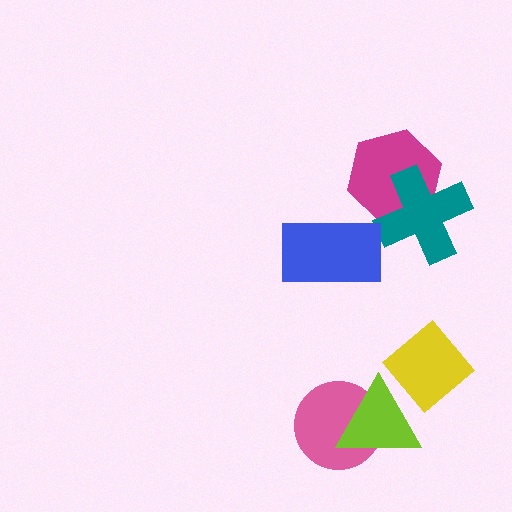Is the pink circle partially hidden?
Yes, it is partially covered by another shape.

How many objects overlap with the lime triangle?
1 object overlaps with the lime triangle.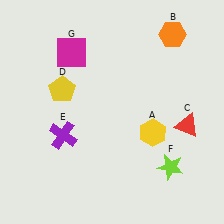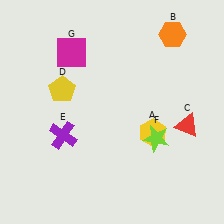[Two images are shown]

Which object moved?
The lime star (F) moved up.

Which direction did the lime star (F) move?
The lime star (F) moved up.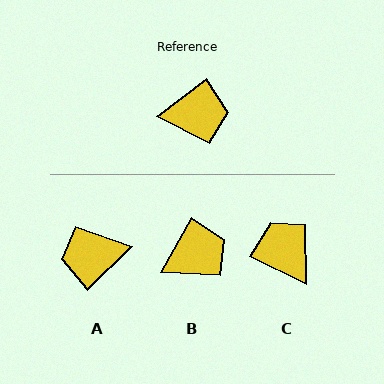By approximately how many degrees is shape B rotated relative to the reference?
Approximately 24 degrees counter-clockwise.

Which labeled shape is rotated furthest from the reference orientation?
A, about 172 degrees away.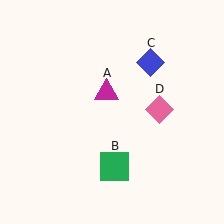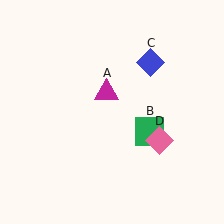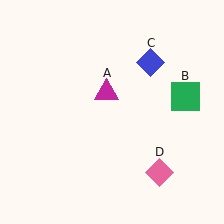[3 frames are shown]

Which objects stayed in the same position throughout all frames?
Magenta triangle (object A) and blue diamond (object C) remained stationary.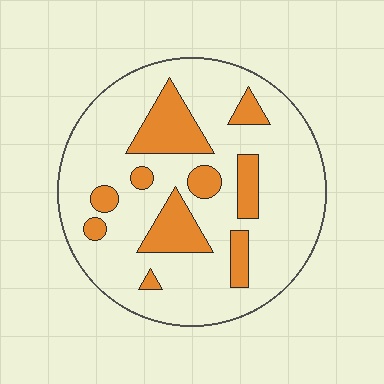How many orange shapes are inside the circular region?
10.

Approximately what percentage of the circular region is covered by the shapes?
Approximately 20%.